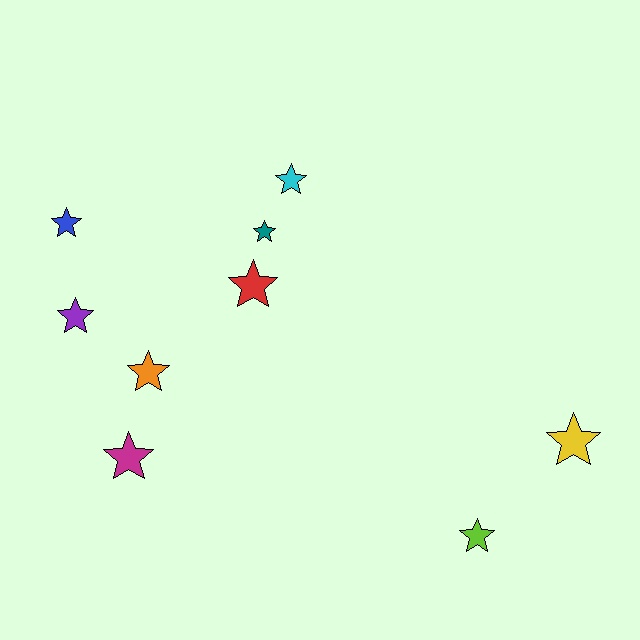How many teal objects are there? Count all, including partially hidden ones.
There is 1 teal object.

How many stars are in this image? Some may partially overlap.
There are 9 stars.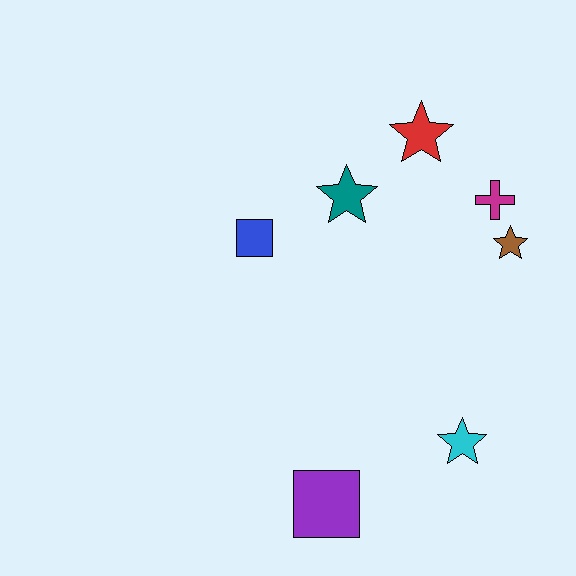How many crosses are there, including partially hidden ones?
There is 1 cross.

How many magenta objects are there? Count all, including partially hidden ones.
There is 1 magenta object.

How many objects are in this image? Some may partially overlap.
There are 7 objects.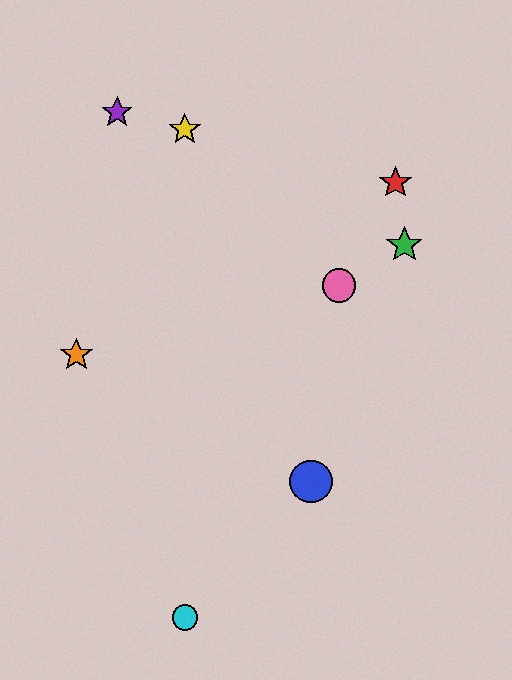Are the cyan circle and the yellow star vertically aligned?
Yes, both are at x≈185.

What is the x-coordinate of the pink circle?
The pink circle is at x≈339.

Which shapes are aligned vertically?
The yellow star, the cyan circle are aligned vertically.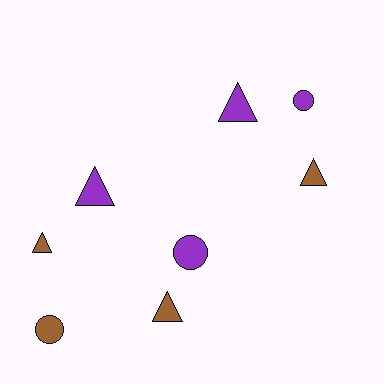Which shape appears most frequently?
Triangle, with 5 objects.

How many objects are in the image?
There are 8 objects.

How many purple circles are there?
There are 2 purple circles.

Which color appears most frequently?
Brown, with 4 objects.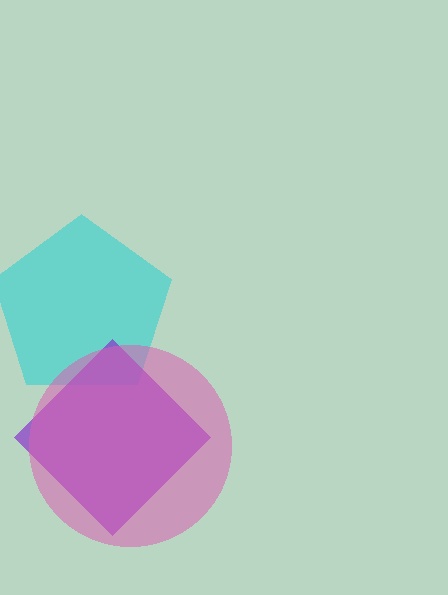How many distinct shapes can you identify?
There are 3 distinct shapes: a cyan pentagon, a purple diamond, a pink circle.